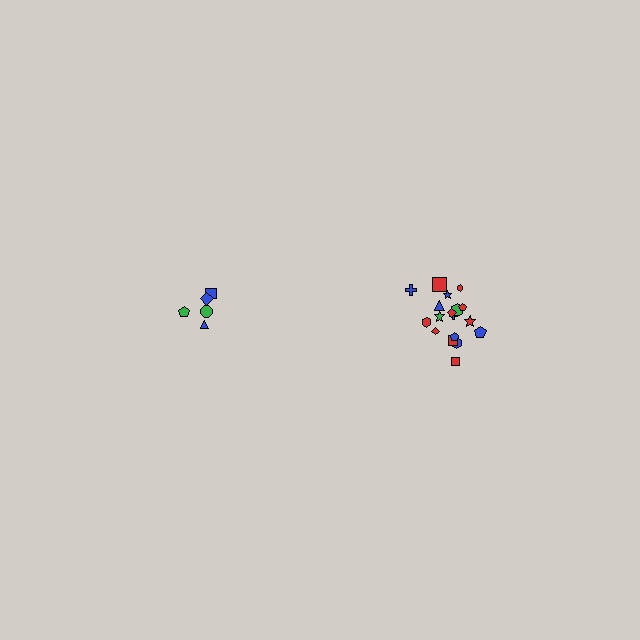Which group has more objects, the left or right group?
The right group.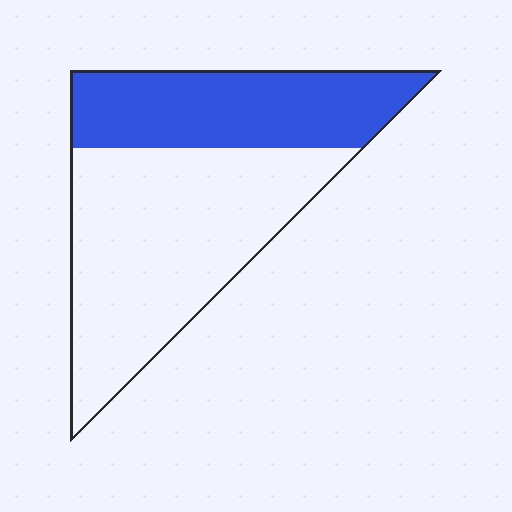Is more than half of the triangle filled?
No.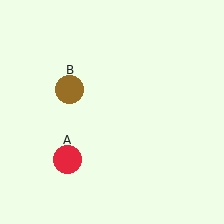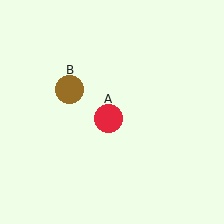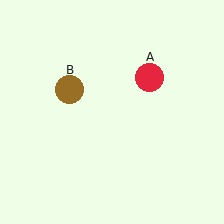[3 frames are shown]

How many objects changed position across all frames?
1 object changed position: red circle (object A).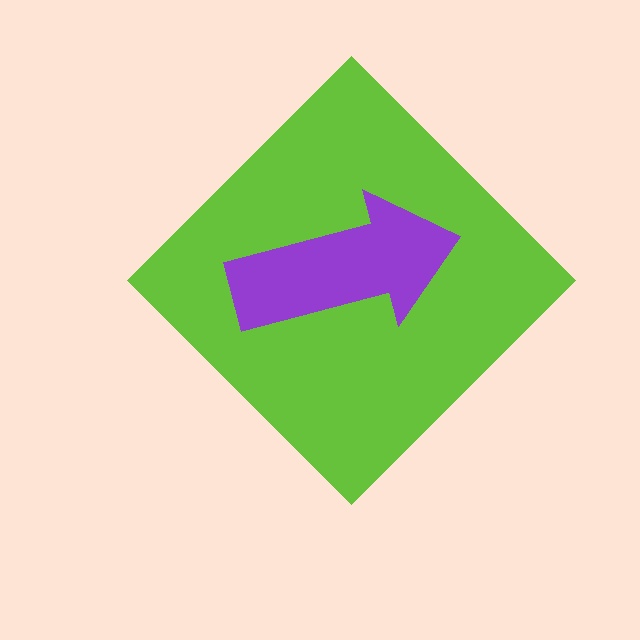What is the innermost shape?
The purple arrow.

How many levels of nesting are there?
2.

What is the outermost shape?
The lime diamond.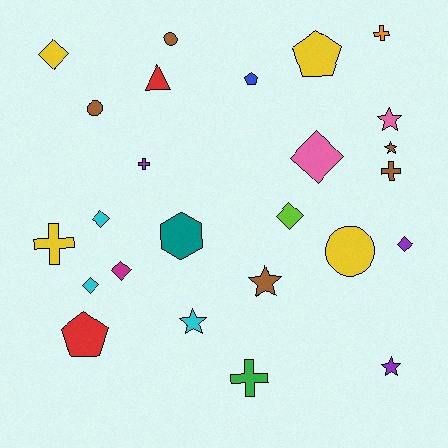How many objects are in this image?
There are 25 objects.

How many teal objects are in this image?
There is 1 teal object.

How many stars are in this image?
There are 5 stars.